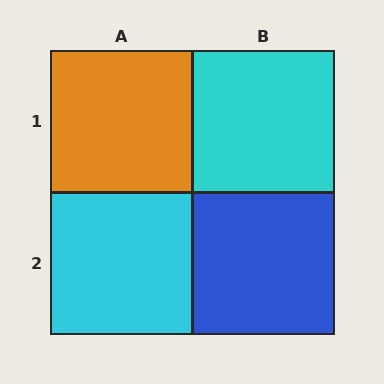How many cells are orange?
1 cell is orange.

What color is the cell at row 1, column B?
Cyan.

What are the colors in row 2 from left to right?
Cyan, blue.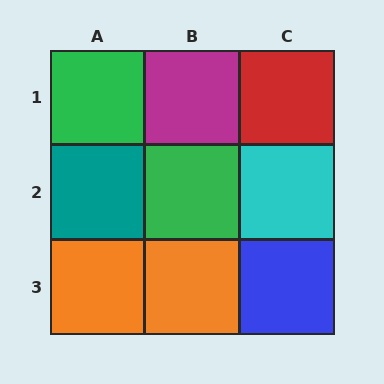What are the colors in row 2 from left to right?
Teal, green, cyan.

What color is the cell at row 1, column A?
Green.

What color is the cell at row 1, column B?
Magenta.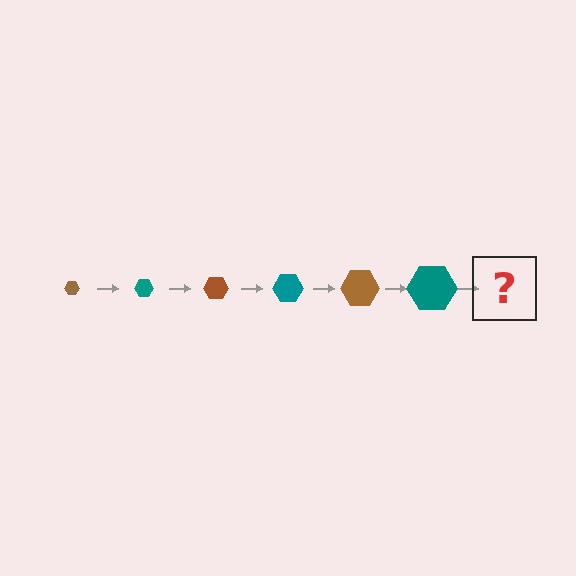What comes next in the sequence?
The next element should be a brown hexagon, larger than the previous one.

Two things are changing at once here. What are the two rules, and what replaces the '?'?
The two rules are that the hexagon grows larger each step and the color cycles through brown and teal. The '?' should be a brown hexagon, larger than the previous one.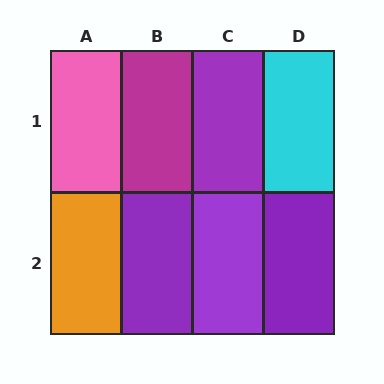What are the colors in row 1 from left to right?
Pink, magenta, purple, cyan.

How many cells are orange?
1 cell is orange.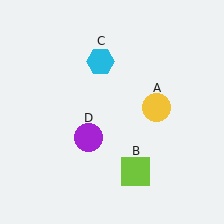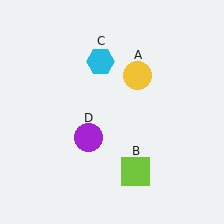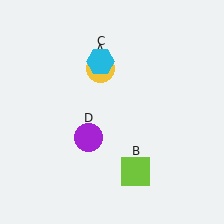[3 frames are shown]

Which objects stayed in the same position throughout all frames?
Lime square (object B) and cyan hexagon (object C) and purple circle (object D) remained stationary.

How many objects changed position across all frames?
1 object changed position: yellow circle (object A).